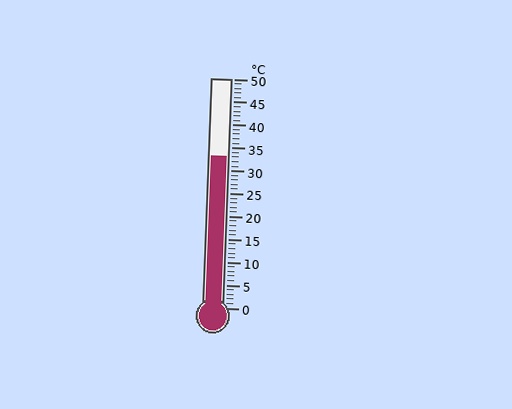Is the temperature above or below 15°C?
The temperature is above 15°C.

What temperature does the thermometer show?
The thermometer shows approximately 33°C.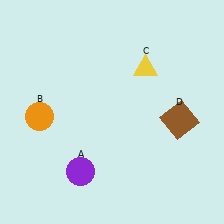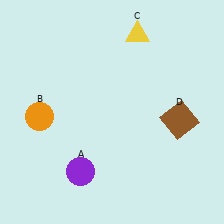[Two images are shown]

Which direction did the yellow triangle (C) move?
The yellow triangle (C) moved up.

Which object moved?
The yellow triangle (C) moved up.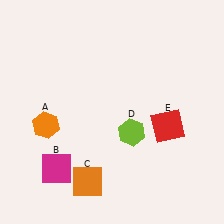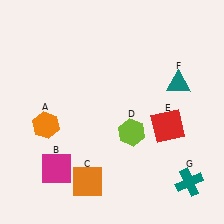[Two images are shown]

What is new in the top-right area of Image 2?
A teal triangle (F) was added in the top-right area of Image 2.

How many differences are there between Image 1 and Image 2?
There are 2 differences between the two images.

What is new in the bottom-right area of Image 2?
A teal cross (G) was added in the bottom-right area of Image 2.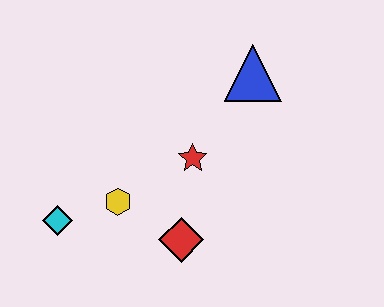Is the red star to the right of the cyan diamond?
Yes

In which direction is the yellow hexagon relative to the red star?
The yellow hexagon is to the left of the red star.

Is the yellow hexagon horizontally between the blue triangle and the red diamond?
No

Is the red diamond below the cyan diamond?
Yes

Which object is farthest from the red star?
The cyan diamond is farthest from the red star.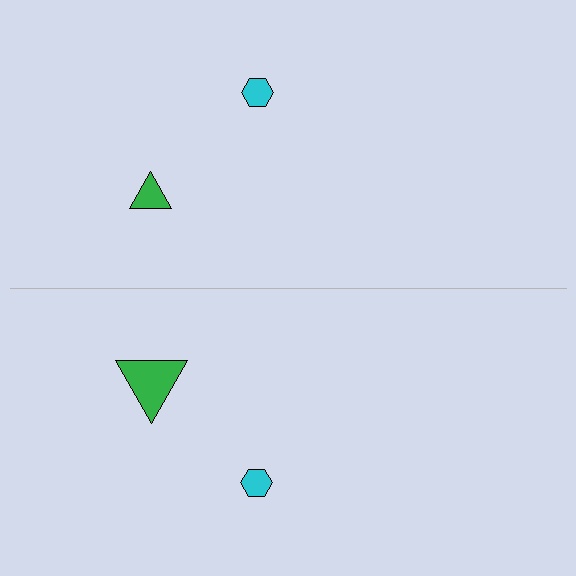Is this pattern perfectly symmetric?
No, the pattern is not perfectly symmetric. The green triangle on the bottom side has a different size than its mirror counterpart.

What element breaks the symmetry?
The green triangle on the bottom side has a different size than its mirror counterpart.